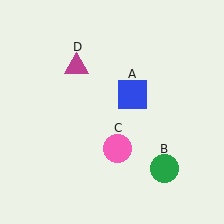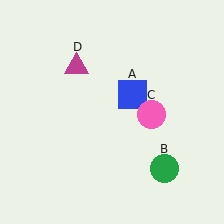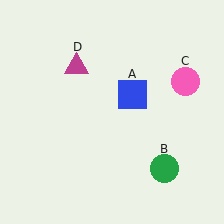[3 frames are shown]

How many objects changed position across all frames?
1 object changed position: pink circle (object C).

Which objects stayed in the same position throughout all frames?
Blue square (object A) and green circle (object B) and magenta triangle (object D) remained stationary.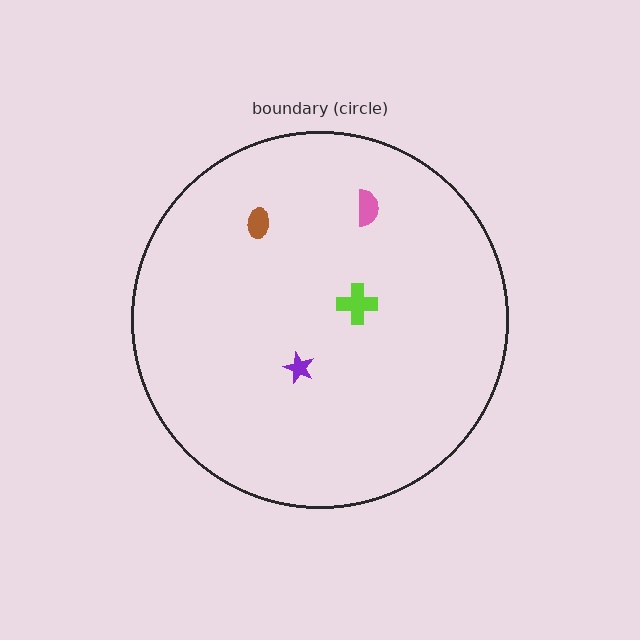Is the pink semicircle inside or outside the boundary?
Inside.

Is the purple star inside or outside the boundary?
Inside.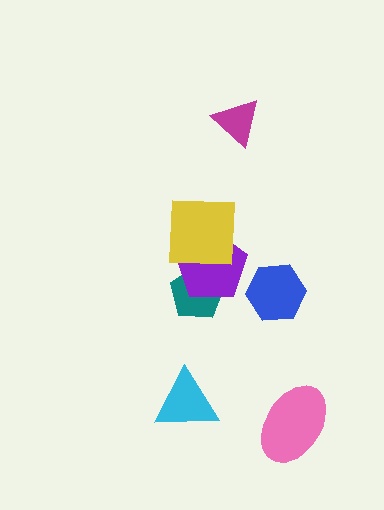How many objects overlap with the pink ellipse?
0 objects overlap with the pink ellipse.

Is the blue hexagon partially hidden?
No, no other shape covers it.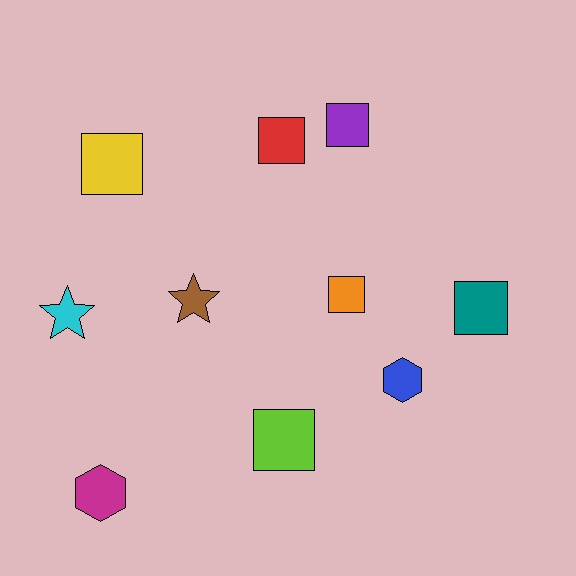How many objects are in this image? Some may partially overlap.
There are 10 objects.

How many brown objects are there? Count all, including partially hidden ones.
There is 1 brown object.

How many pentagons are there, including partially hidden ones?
There are no pentagons.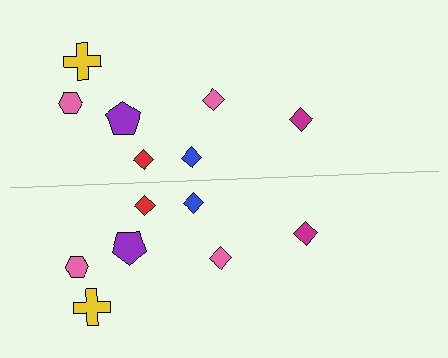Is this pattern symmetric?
Yes, this pattern has bilateral (reflection) symmetry.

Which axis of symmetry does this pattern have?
The pattern has a horizontal axis of symmetry running through the center of the image.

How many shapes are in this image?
There are 14 shapes in this image.